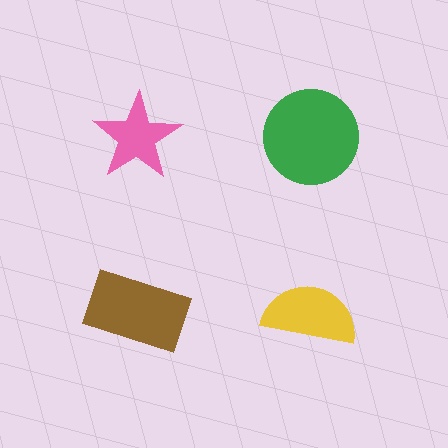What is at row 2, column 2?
A yellow semicircle.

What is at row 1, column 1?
A pink star.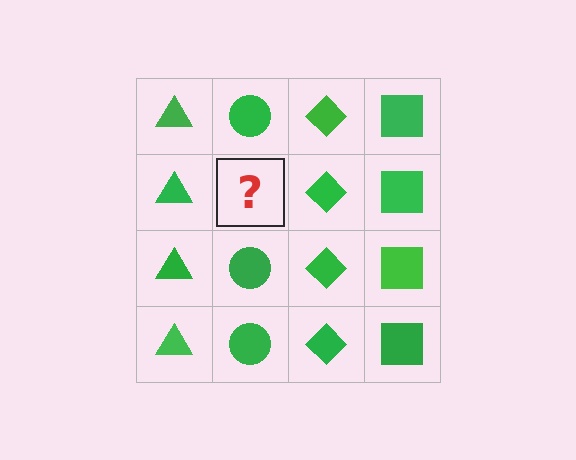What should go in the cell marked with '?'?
The missing cell should contain a green circle.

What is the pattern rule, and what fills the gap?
The rule is that each column has a consistent shape. The gap should be filled with a green circle.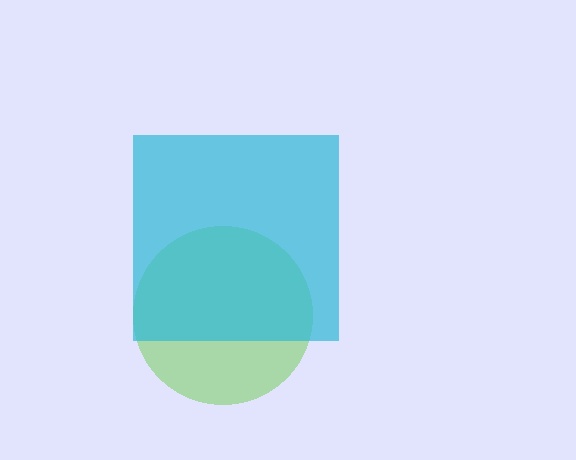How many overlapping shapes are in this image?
There are 2 overlapping shapes in the image.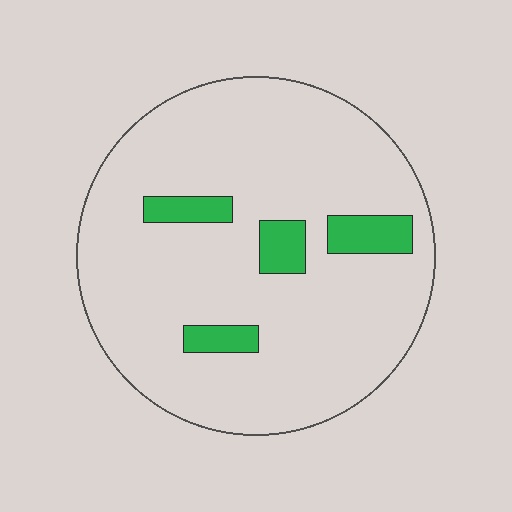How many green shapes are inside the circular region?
4.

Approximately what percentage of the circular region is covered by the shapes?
Approximately 10%.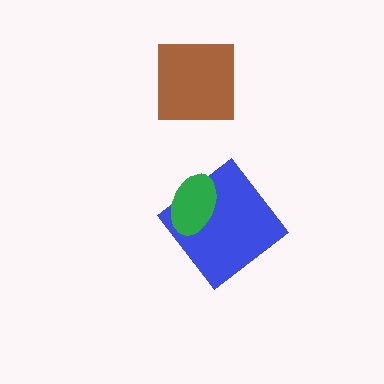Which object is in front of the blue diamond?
The green ellipse is in front of the blue diamond.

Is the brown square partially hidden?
No, no other shape covers it.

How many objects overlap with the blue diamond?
1 object overlaps with the blue diamond.